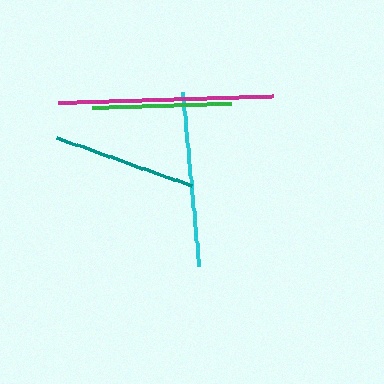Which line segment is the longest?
The magenta line is the longest at approximately 214 pixels.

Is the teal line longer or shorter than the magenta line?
The magenta line is longer than the teal line.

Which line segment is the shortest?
The green line is the shortest at approximately 139 pixels.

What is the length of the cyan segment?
The cyan segment is approximately 174 pixels long.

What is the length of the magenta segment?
The magenta segment is approximately 214 pixels long.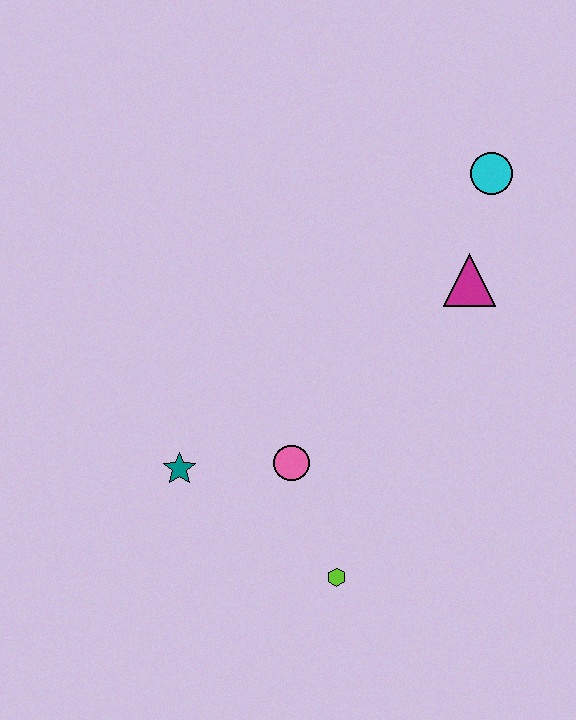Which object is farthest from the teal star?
The cyan circle is farthest from the teal star.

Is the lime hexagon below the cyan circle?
Yes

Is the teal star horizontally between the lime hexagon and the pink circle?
No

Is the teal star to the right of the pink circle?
No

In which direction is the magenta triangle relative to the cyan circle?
The magenta triangle is below the cyan circle.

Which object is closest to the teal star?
The pink circle is closest to the teal star.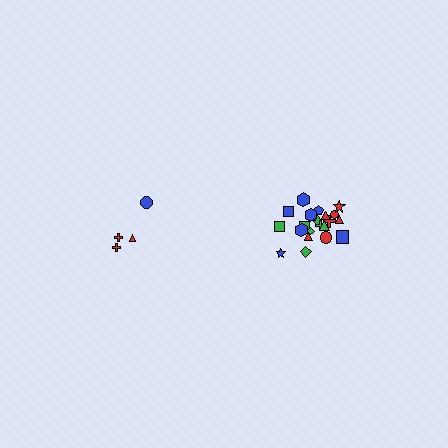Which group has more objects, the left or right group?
The right group.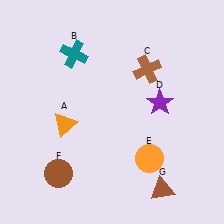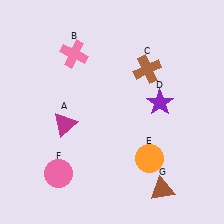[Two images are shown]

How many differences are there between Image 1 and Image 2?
There are 3 differences between the two images.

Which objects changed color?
A changed from orange to magenta. B changed from teal to pink. F changed from brown to pink.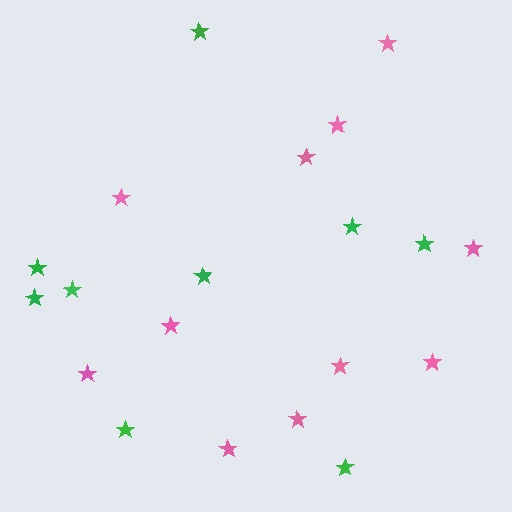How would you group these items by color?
There are 2 groups: one group of pink stars (11) and one group of green stars (9).